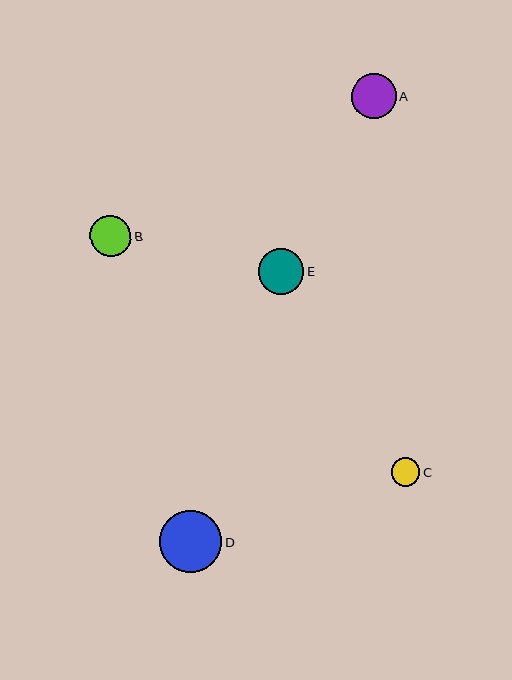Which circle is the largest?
Circle D is the largest with a size of approximately 62 pixels.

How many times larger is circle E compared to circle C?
Circle E is approximately 1.6 times the size of circle C.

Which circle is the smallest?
Circle C is the smallest with a size of approximately 28 pixels.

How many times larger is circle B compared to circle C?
Circle B is approximately 1.5 times the size of circle C.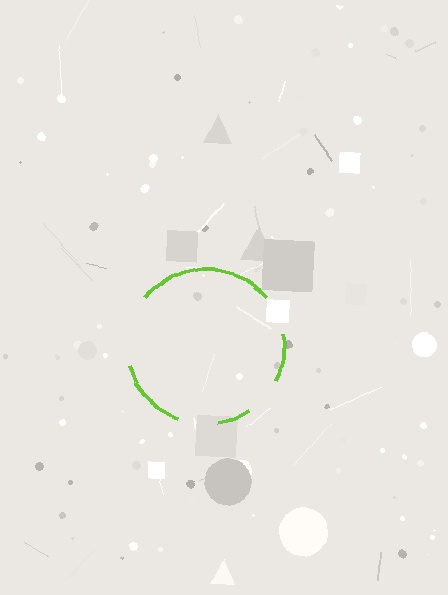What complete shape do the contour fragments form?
The contour fragments form a circle.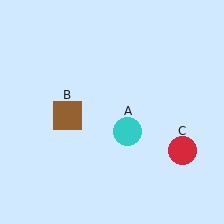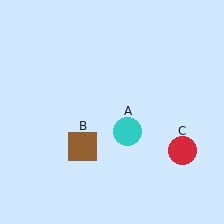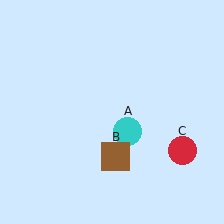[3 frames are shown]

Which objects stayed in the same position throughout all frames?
Cyan circle (object A) and red circle (object C) remained stationary.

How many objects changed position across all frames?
1 object changed position: brown square (object B).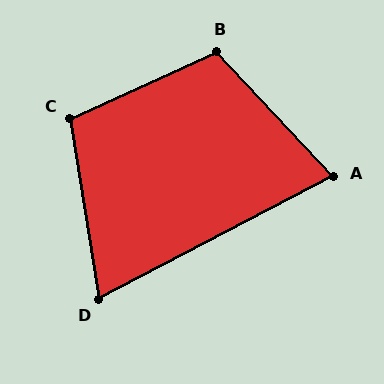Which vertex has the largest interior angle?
B, at approximately 109 degrees.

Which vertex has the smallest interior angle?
D, at approximately 71 degrees.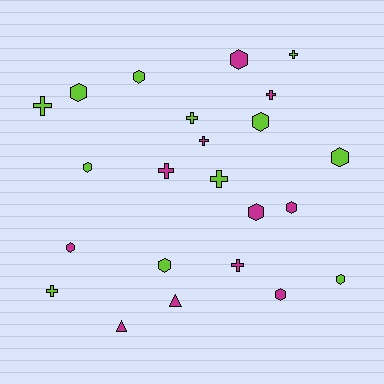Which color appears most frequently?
Lime, with 12 objects.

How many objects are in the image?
There are 23 objects.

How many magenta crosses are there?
There are 4 magenta crosses.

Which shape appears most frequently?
Hexagon, with 12 objects.